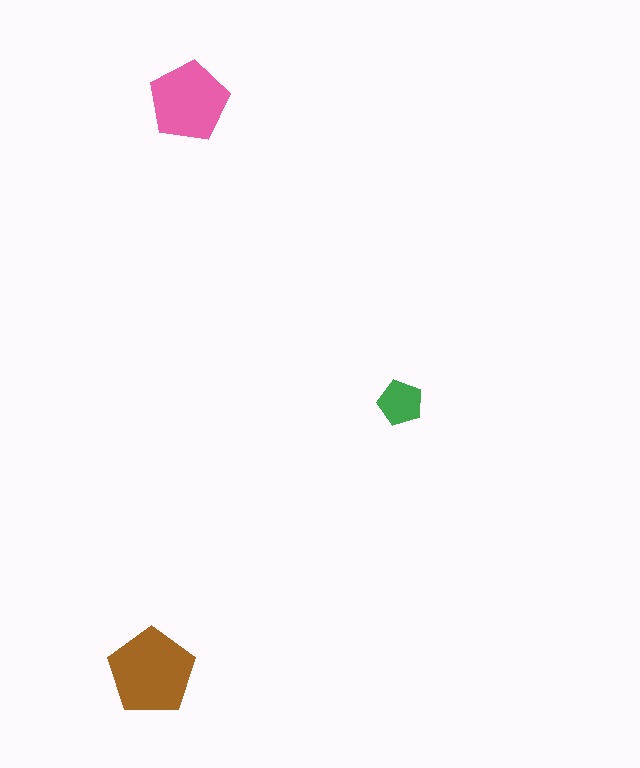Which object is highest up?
The pink pentagon is topmost.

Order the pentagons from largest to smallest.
the brown one, the pink one, the green one.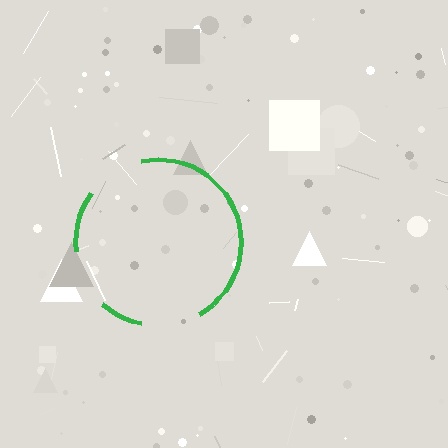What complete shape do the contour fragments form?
The contour fragments form a circle.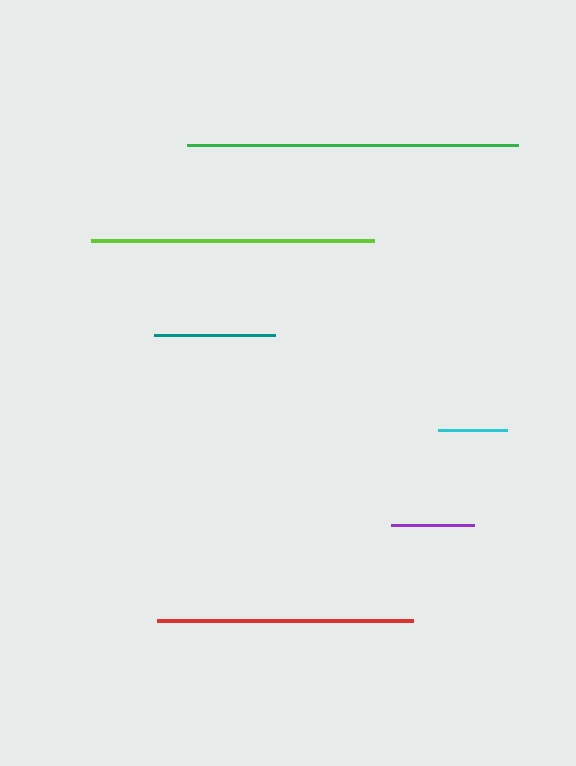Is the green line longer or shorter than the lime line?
The green line is longer than the lime line.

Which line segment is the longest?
The green line is the longest at approximately 331 pixels.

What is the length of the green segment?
The green segment is approximately 331 pixels long.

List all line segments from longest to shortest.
From longest to shortest: green, lime, red, teal, purple, cyan.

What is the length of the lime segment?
The lime segment is approximately 283 pixels long.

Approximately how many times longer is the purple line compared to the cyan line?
The purple line is approximately 1.2 times the length of the cyan line.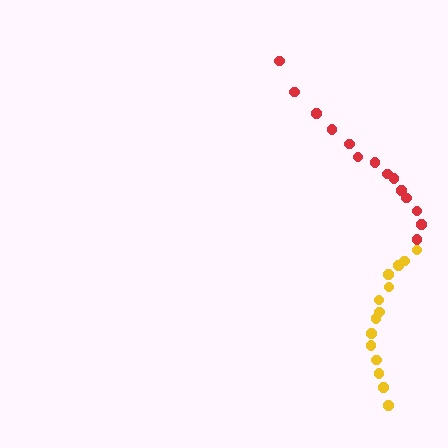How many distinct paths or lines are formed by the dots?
There are 2 distinct paths.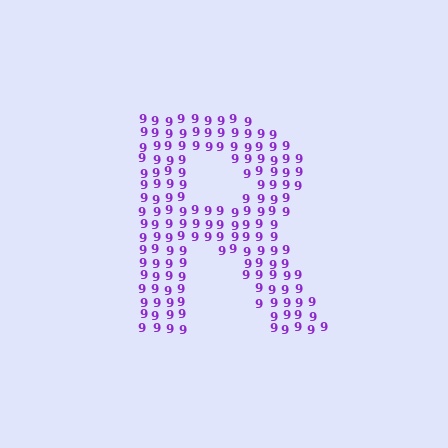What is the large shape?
The large shape is the letter R.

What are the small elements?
The small elements are digit 9's.